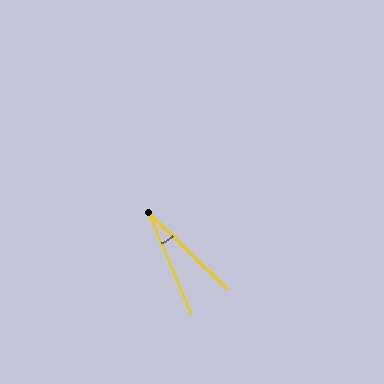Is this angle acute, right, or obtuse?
It is acute.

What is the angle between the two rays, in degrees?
Approximately 23 degrees.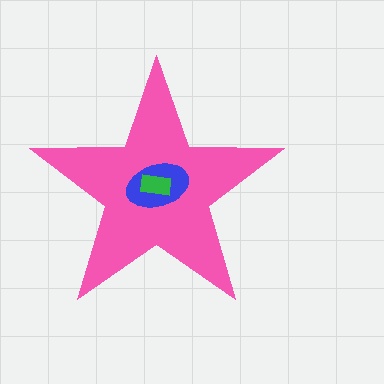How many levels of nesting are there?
3.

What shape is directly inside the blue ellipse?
The green rectangle.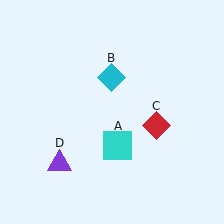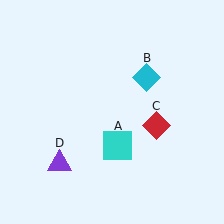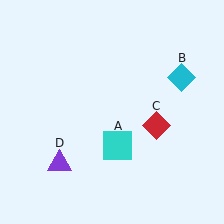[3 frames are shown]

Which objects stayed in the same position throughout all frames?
Cyan square (object A) and red diamond (object C) and purple triangle (object D) remained stationary.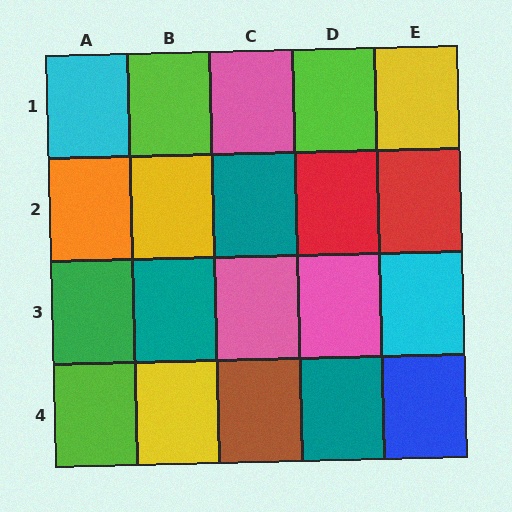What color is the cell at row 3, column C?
Pink.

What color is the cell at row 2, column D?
Red.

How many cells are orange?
1 cell is orange.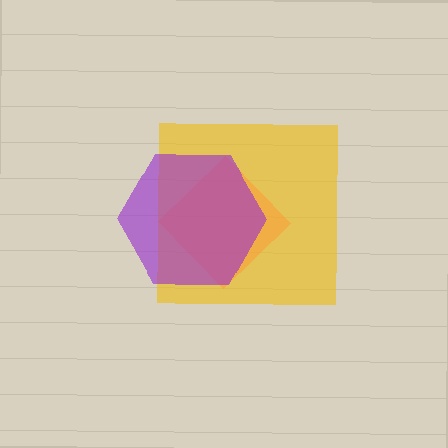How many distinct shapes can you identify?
There are 3 distinct shapes: a yellow square, an orange diamond, a purple hexagon.